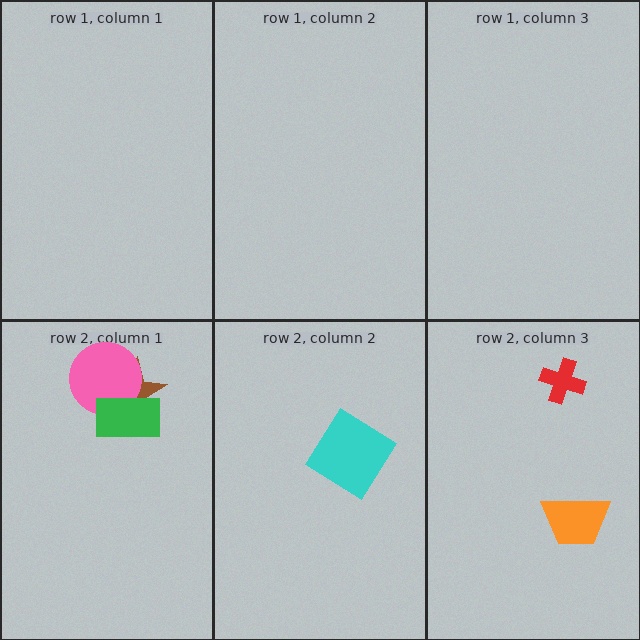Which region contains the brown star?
The row 2, column 1 region.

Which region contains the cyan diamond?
The row 2, column 2 region.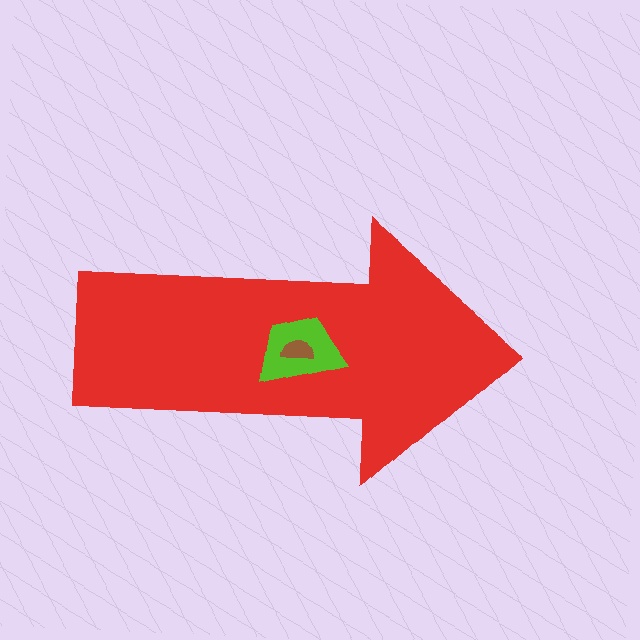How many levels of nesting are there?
3.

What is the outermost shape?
The red arrow.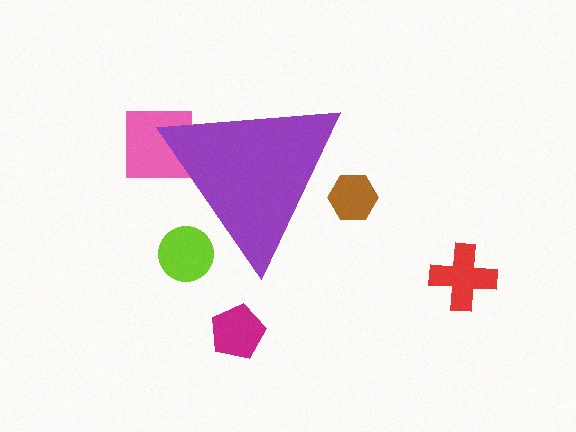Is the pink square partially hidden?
Yes, the pink square is partially hidden behind the purple triangle.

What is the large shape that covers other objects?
A purple triangle.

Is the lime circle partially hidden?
Yes, the lime circle is partially hidden behind the purple triangle.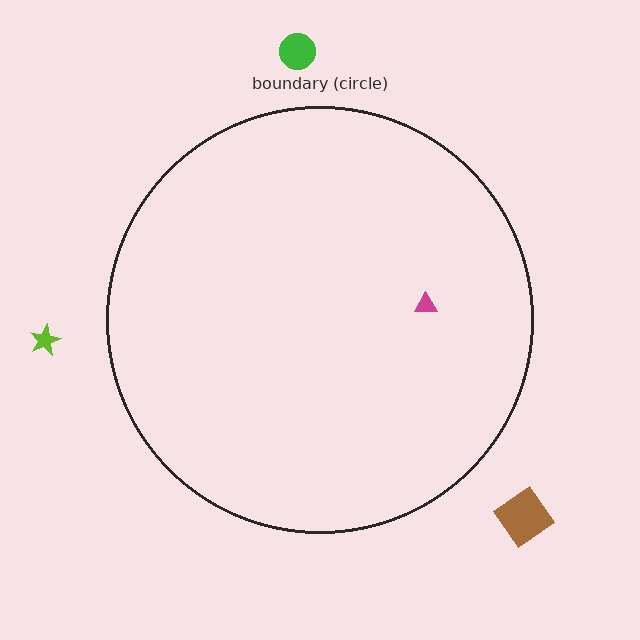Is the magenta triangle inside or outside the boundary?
Inside.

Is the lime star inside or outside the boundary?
Outside.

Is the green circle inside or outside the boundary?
Outside.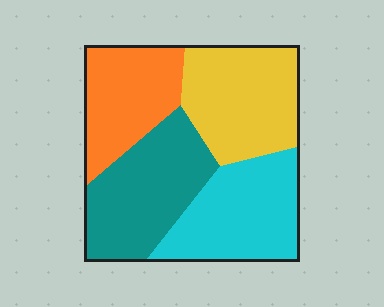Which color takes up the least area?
Orange, at roughly 20%.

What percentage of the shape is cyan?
Cyan takes up between a sixth and a third of the shape.